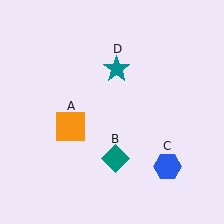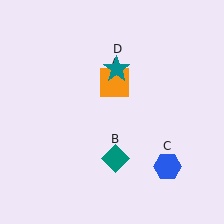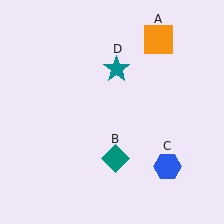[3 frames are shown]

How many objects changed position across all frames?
1 object changed position: orange square (object A).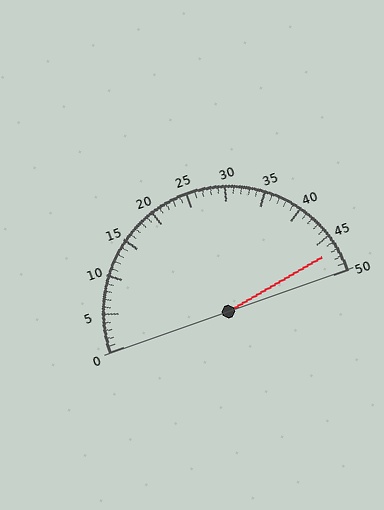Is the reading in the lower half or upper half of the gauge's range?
The reading is in the upper half of the range (0 to 50).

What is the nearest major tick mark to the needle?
The nearest major tick mark is 45.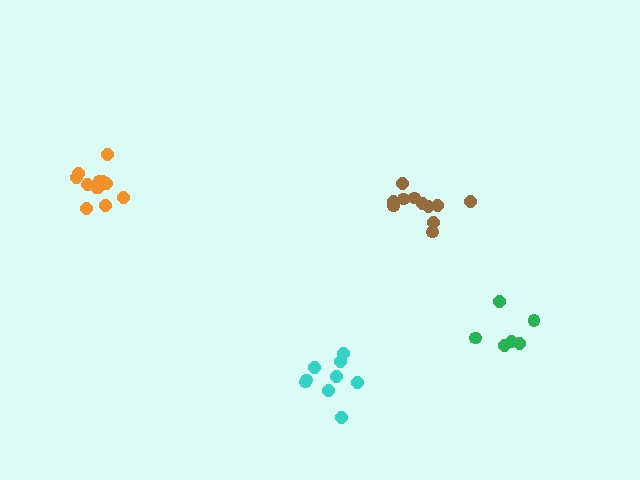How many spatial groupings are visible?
There are 4 spatial groupings.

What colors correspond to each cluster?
The clusters are colored: green, cyan, brown, orange.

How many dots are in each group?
Group 1: 6 dots, Group 2: 9 dots, Group 3: 11 dots, Group 4: 12 dots (38 total).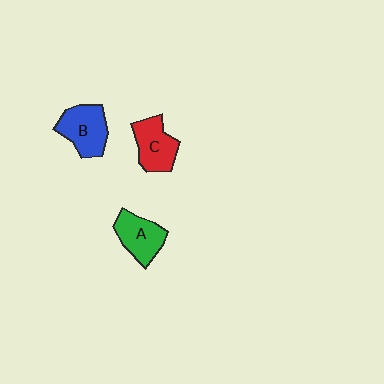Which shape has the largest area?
Shape B (blue).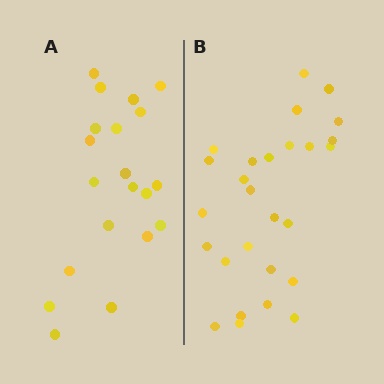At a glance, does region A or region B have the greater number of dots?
Region B (the right region) has more dots.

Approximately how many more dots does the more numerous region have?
Region B has roughly 8 or so more dots than region A.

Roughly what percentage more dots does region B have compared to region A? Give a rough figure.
About 35% more.